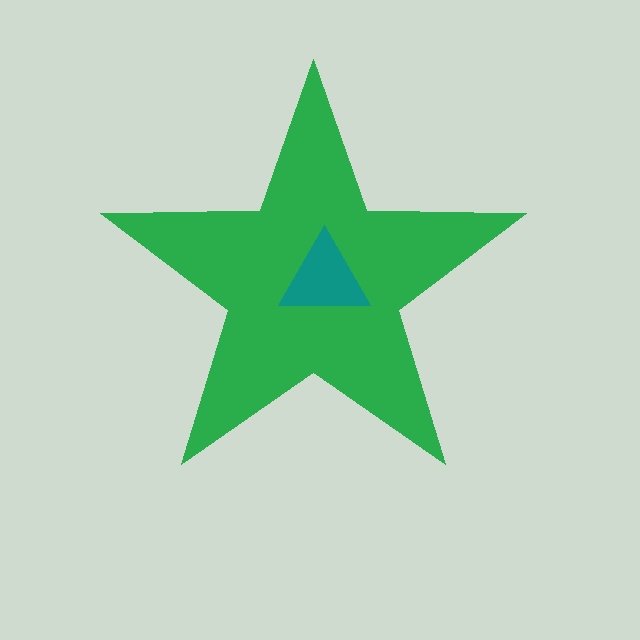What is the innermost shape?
The teal triangle.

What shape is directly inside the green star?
The teal triangle.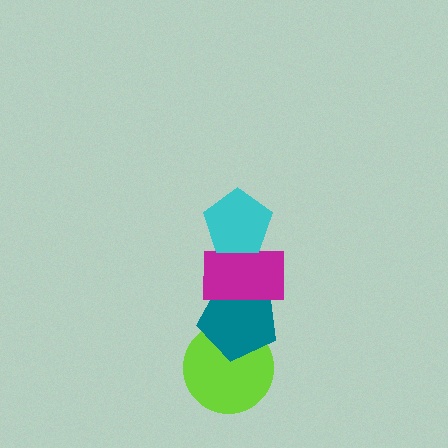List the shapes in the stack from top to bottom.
From top to bottom: the cyan pentagon, the magenta rectangle, the teal pentagon, the lime circle.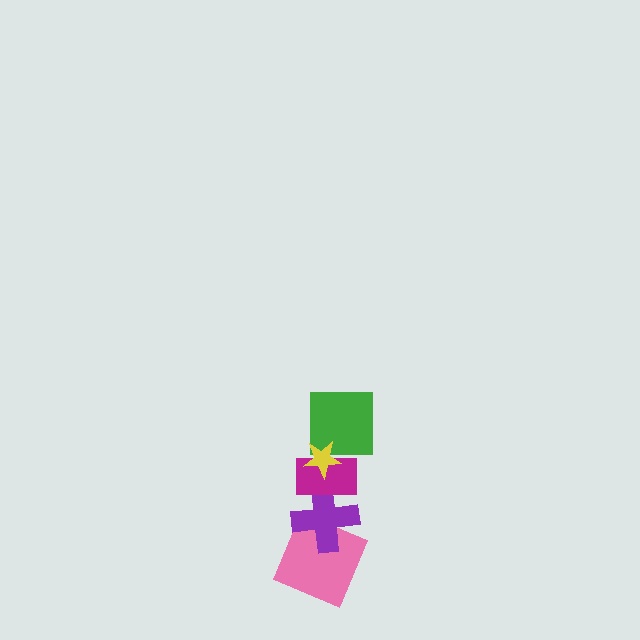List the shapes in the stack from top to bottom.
From top to bottom: the yellow star, the green square, the magenta rectangle, the purple cross, the pink square.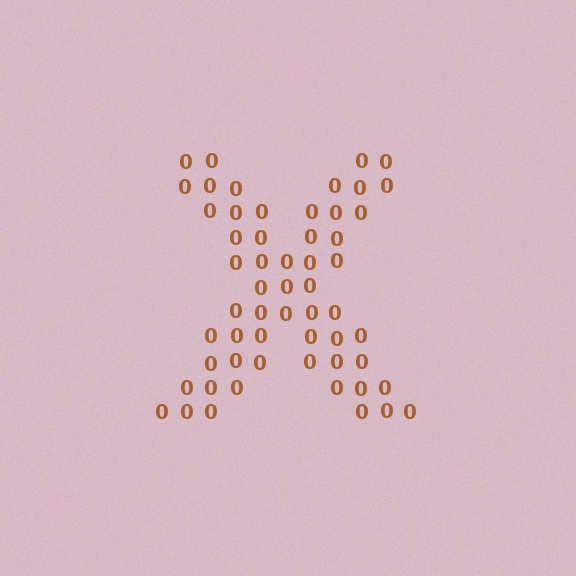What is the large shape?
The large shape is the letter X.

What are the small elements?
The small elements are digit 0's.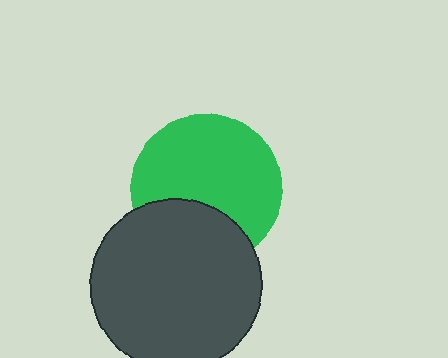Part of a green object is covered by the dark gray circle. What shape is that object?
It is a circle.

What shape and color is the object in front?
The object in front is a dark gray circle.